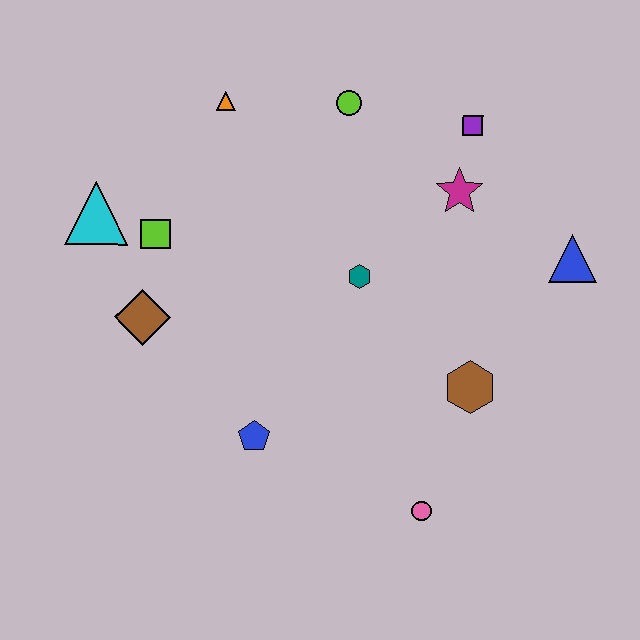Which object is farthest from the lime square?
The blue triangle is farthest from the lime square.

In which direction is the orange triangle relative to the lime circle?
The orange triangle is to the left of the lime circle.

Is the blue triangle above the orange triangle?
No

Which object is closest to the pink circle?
The brown hexagon is closest to the pink circle.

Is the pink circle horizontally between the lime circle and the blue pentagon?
No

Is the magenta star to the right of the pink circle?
Yes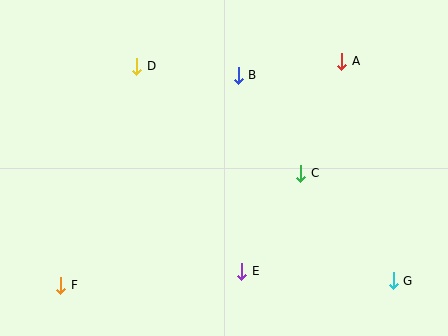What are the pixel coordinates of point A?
Point A is at (342, 61).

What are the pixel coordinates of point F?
Point F is at (61, 285).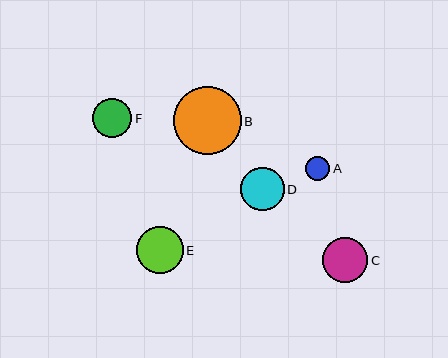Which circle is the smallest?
Circle A is the smallest with a size of approximately 24 pixels.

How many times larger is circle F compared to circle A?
Circle F is approximately 1.6 times the size of circle A.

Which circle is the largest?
Circle B is the largest with a size of approximately 68 pixels.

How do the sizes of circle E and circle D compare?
Circle E and circle D are approximately the same size.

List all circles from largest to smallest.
From largest to smallest: B, E, C, D, F, A.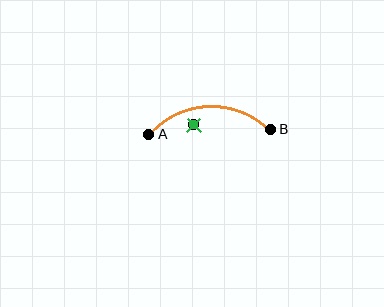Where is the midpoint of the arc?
The arc midpoint is the point on the curve farthest from the straight line joining A and B. It sits above that line.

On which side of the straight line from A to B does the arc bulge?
The arc bulges above the straight line connecting A and B.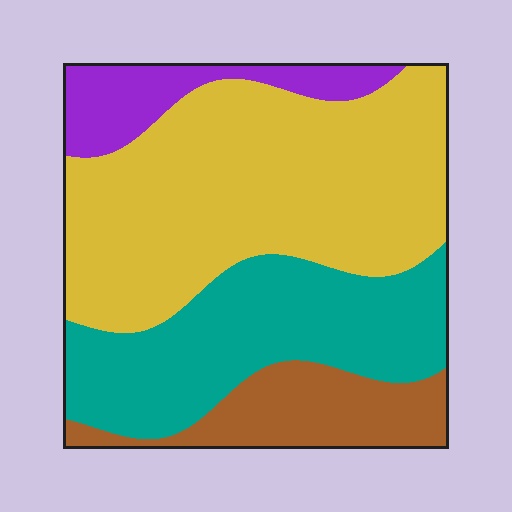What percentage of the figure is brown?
Brown covers around 15% of the figure.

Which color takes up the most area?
Yellow, at roughly 50%.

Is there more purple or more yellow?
Yellow.